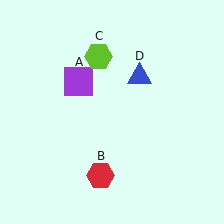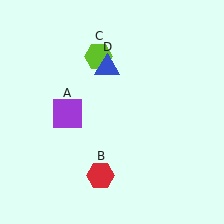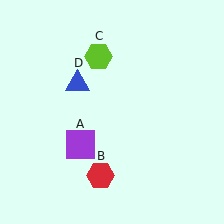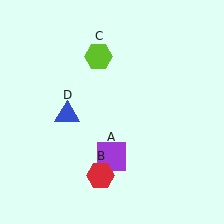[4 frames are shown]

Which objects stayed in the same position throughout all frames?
Red hexagon (object B) and lime hexagon (object C) remained stationary.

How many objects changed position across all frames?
2 objects changed position: purple square (object A), blue triangle (object D).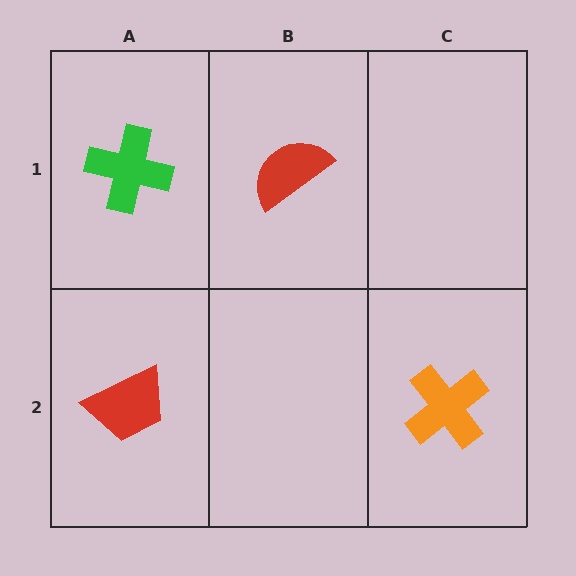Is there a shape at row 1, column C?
No, that cell is empty.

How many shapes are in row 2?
2 shapes.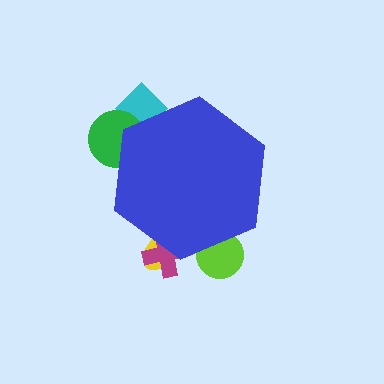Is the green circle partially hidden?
Yes, the green circle is partially hidden behind the blue hexagon.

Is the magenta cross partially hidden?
Yes, the magenta cross is partially hidden behind the blue hexagon.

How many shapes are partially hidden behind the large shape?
5 shapes are partially hidden.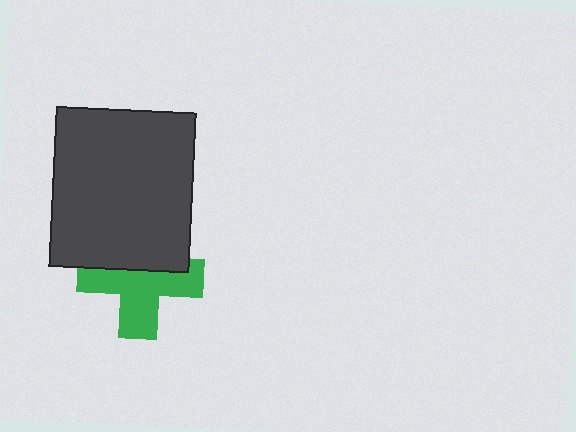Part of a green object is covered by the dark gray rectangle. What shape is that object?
It is a cross.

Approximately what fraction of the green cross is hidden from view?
Roughly 40% of the green cross is hidden behind the dark gray rectangle.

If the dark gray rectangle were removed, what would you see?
You would see the complete green cross.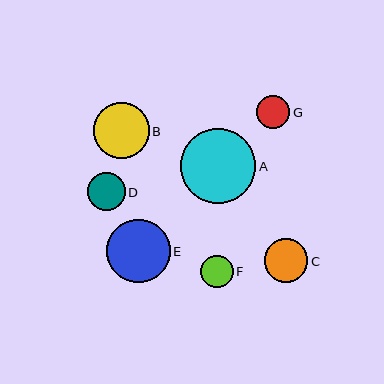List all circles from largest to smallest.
From largest to smallest: A, E, B, C, D, G, F.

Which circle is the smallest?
Circle F is the smallest with a size of approximately 33 pixels.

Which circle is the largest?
Circle A is the largest with a size of approximately 76 pixels.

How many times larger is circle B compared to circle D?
Circle B is approximately 1.5 times the size of circle D.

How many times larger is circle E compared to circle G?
Circle E is approximately 1.9 times the size of circle G.